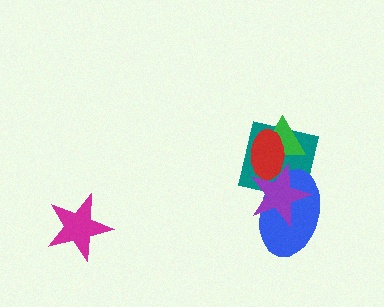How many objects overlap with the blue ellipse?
3 objects overlap with the blue ellipse.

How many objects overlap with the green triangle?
2 objects overlap with the green triangle.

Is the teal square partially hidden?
Yes, it is partially covered by another shape.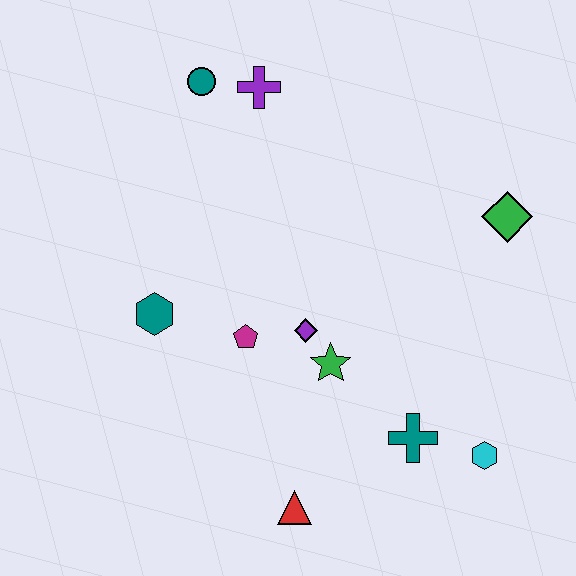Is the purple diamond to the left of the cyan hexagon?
Yes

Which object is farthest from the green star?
The teal circle is farthest from the green star.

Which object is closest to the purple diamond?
The green star is closest to the purple diamond.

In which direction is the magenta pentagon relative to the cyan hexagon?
The magenta pentagon is to the left of the cyan hexagon.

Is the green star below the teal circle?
Yes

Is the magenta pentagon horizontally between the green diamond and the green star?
No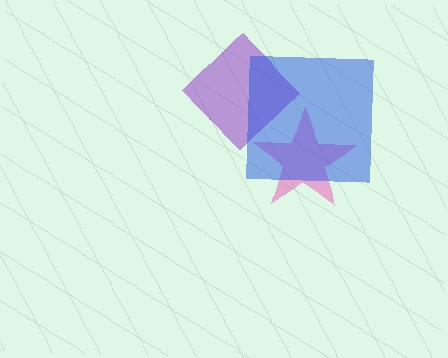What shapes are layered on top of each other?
The layered shapes are: a pink star, a purple diamond, a blue square.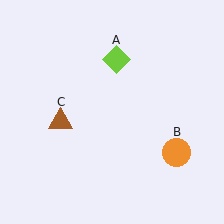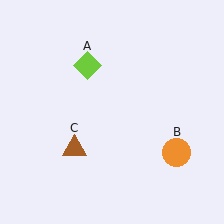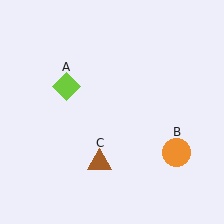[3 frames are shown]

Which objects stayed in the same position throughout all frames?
Orange circle (object B) remained stationary.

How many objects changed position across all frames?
2 objects changed position: lime diamond (object A), brown triangle (object C).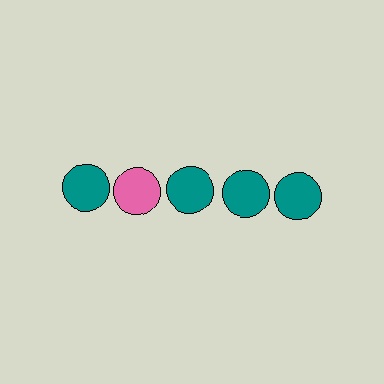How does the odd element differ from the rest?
It has a different color: pink instead of teal.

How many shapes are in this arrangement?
There are 5 shapes arranged in a grid pattern.